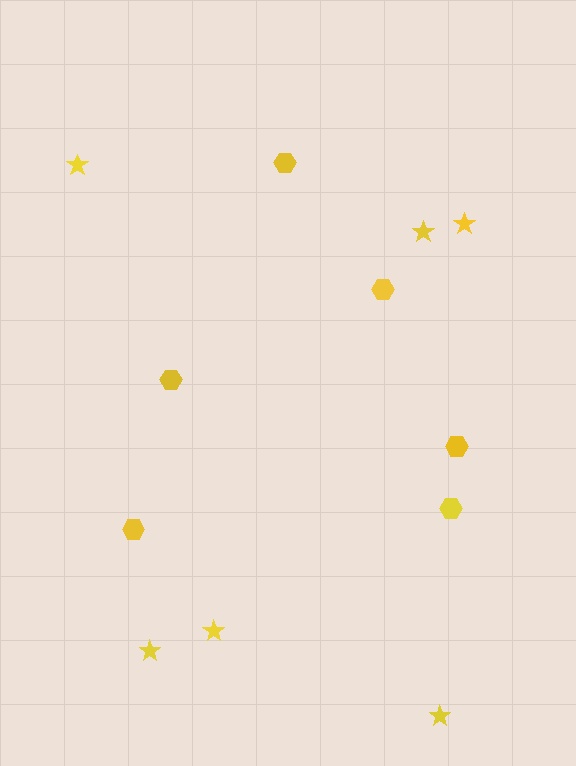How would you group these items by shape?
There are 2 groups: one group of stars (6) and one group of hexagons (6).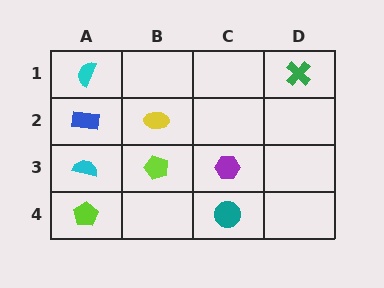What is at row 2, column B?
A yellow ellipse.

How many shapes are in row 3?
3 shapes.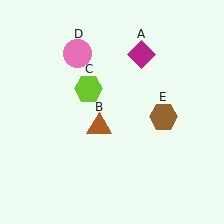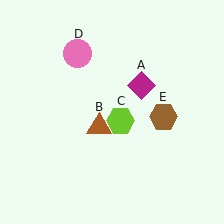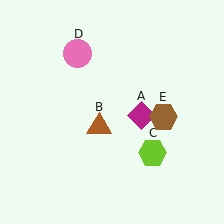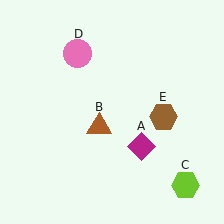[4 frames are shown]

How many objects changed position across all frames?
2 objects changed position: magenta diamond (object A), lime hexagon (object C).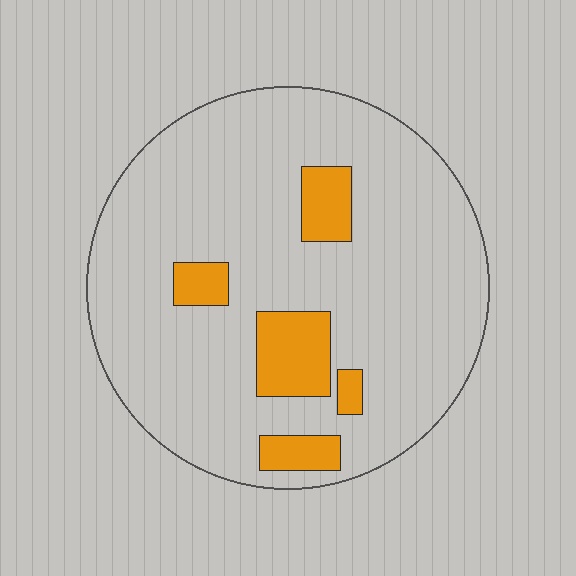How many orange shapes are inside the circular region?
5.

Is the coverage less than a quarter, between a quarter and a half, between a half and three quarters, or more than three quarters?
Less than a quarter.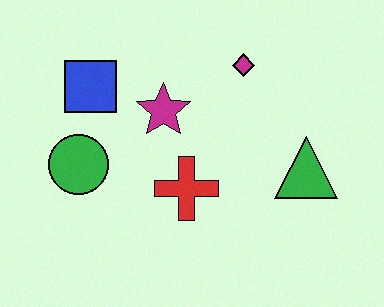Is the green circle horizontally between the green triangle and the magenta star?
No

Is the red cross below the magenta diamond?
Yes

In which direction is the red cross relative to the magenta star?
The red cross is below the magenta star.